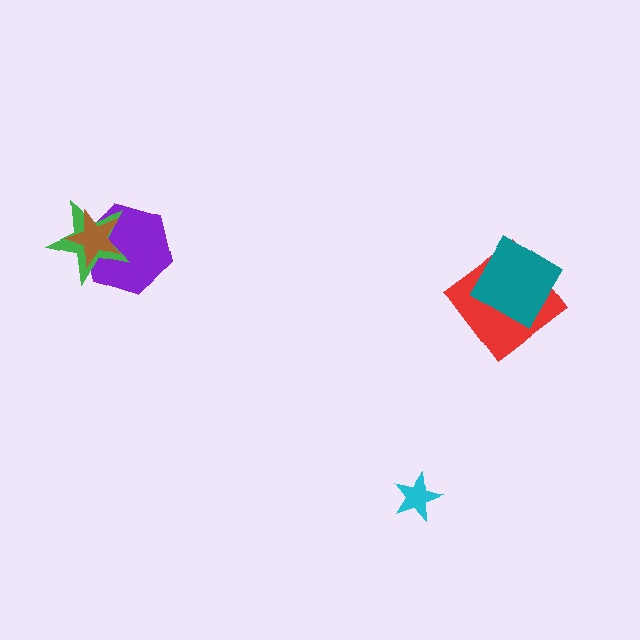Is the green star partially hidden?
Yes, it is partially covered by another shape.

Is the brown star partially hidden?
No, no other shape covers it.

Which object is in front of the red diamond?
The teal diamond is in front of the red diamond.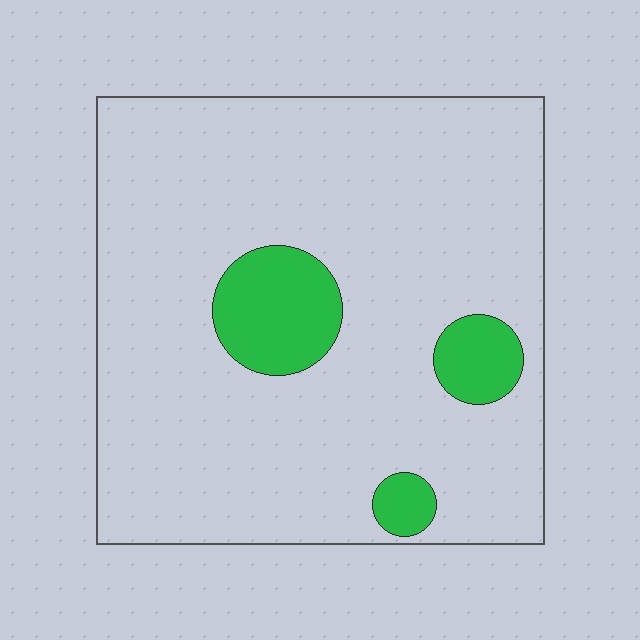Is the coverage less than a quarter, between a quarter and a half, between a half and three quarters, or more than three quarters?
Less than a quarter.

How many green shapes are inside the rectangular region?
3.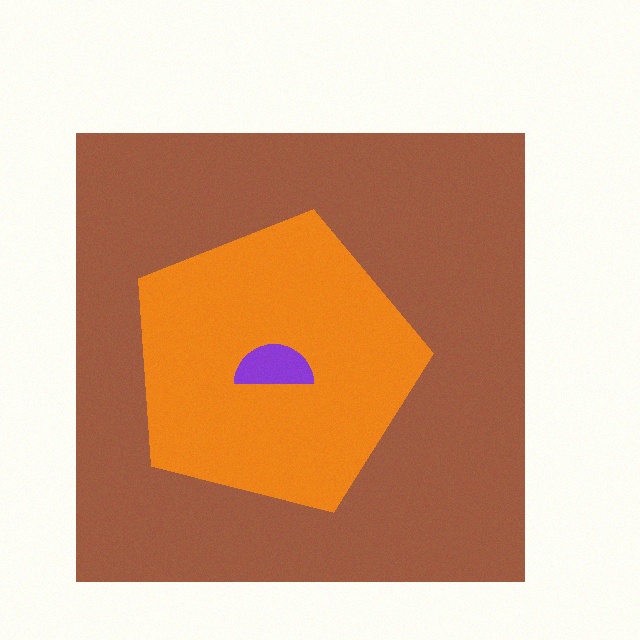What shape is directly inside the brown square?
The orange pentagon.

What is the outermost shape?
The brown square.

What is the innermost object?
The purple semicircle.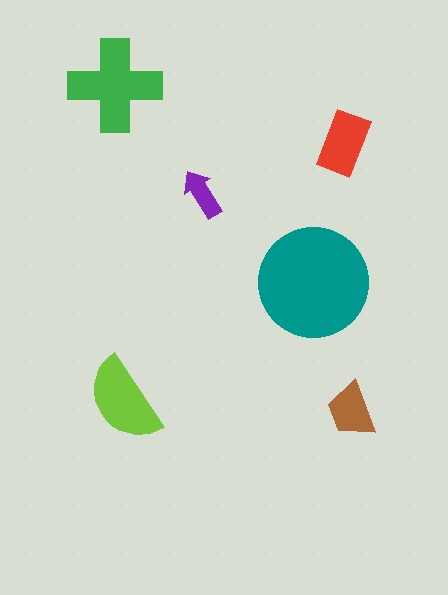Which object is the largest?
The teal circle.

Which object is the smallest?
The purple arrow.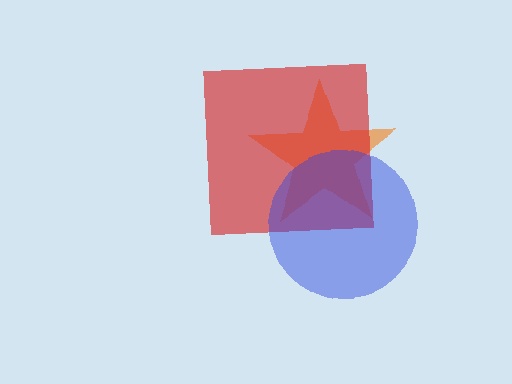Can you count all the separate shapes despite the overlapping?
Yes, there are 3 separate shapes.